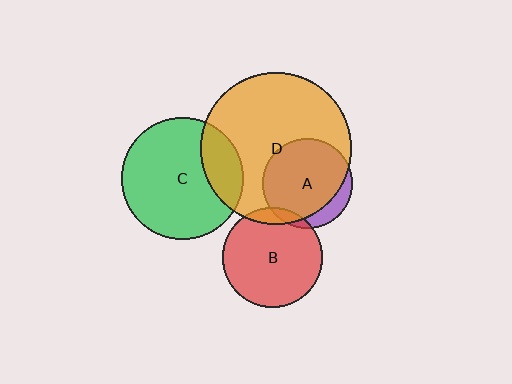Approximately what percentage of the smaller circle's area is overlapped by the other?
Approximately 5%.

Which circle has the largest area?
Circle D (orange).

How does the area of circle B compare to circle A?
Approximately 1.2 times.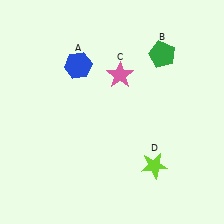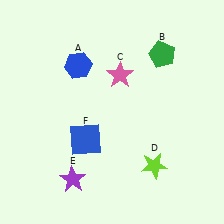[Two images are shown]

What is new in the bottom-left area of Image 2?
A purple star (E) was added in the bottom-left area of Image 2.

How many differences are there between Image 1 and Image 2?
There are 2 differences between the two images.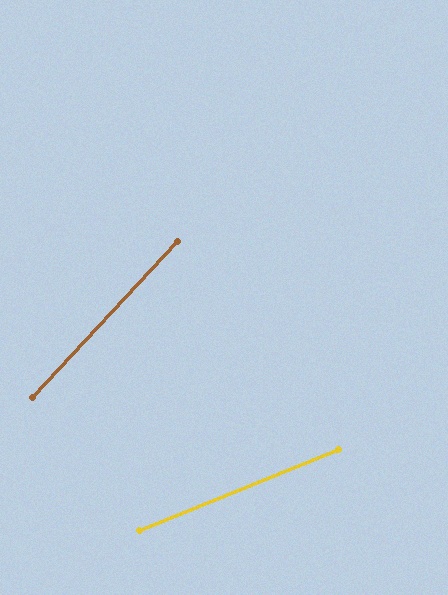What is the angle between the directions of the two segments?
Approximately 25 degrees.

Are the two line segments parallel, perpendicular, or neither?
Neither parallel nor perpendicular — they differ by about 25°.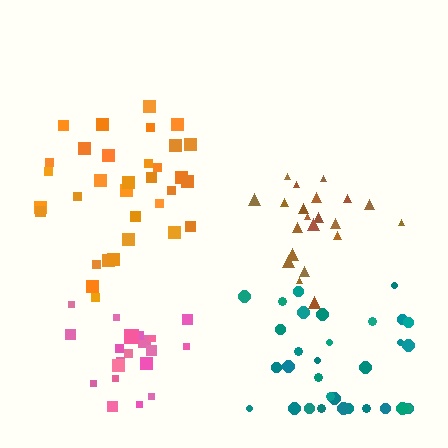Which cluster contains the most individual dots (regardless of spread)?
Teal (34).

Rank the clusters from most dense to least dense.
pink, brown, orange, teal.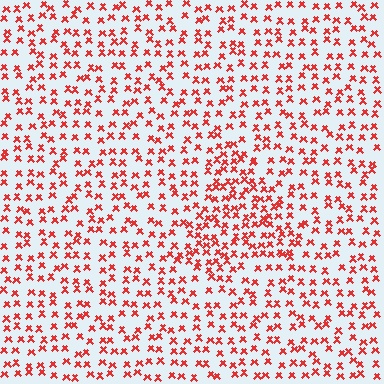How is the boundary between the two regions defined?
The boundary is defined by a change in element density (approximately 1.7x ratio). All elements are the same color, size, and shape.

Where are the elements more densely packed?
The elements are more densely packed inside the triangle boundary.